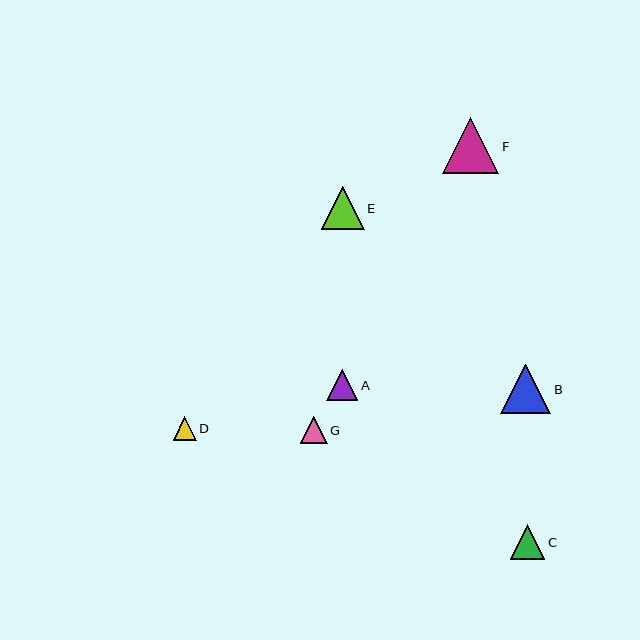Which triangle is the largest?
Triangle F is the largest with a size of approximately 56 pixels.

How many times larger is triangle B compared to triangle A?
Triangle B is approximately 1.6 times the size of triangle A.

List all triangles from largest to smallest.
From largest to smallest: F, B, E, C, A, G, D.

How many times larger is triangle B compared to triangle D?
Triangle B is approximately 2.1 times the size of triangle D.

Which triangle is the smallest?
Triangle D is the smallest with a size of approximately 23 pixels.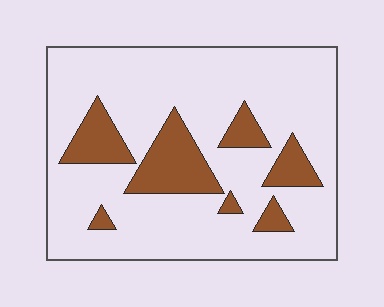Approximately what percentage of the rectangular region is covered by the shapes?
Approximately 20%.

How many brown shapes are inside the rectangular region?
7.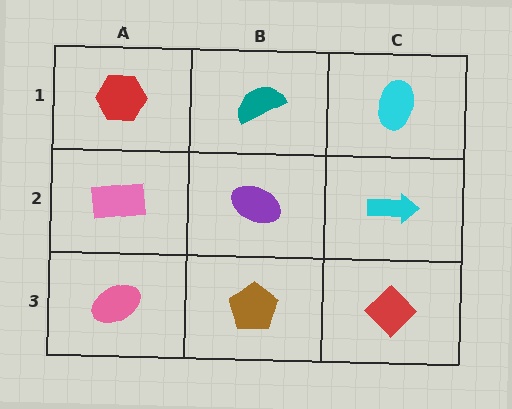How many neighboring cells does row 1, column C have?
2.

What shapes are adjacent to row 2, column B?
A teal semicircle (row 1, column B), a brown pentagon (row 3, column B), a pink rectangle (row 2, column A), a cyan arrow (row 2, column C).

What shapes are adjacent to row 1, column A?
A pink rectangle (row 2, column A), a teal semicircle (row 1, column B).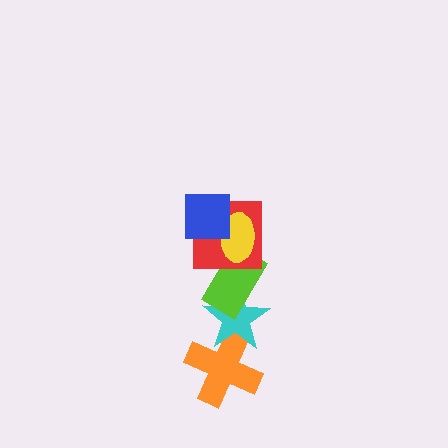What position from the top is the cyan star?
The cyan star is 5th from the top.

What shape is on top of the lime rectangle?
The red square is on top of the lime rectangle.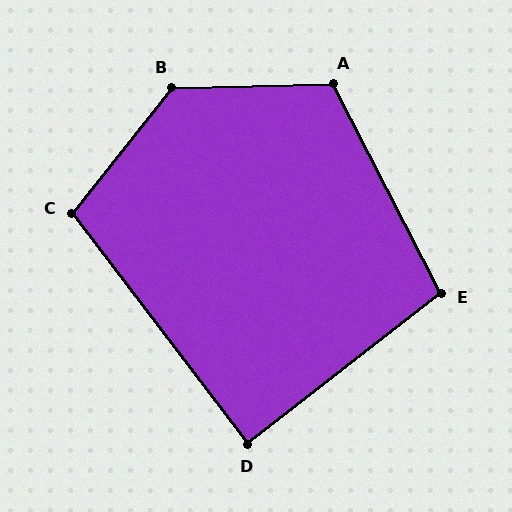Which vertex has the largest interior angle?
B, at approximately 129 degrees.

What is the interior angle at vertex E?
Approximately 101 degrees (obtuse).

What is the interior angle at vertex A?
Approximately 116 degrees (obtuse).